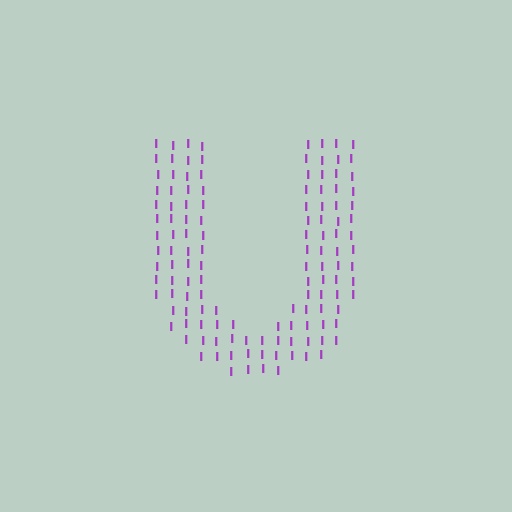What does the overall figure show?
The overall figure shows the letter U.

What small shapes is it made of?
It is made of small letter I's.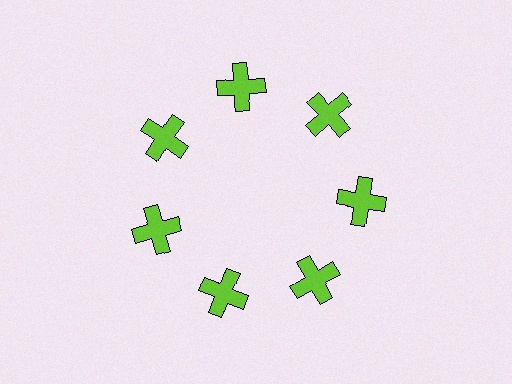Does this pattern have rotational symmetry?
Yes, this pattern has 7-fold rotational symmetry. It looks the same after rotating 51 degrees around the center.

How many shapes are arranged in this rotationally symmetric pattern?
There are 7 shapes, arranged in 7 groups of 1.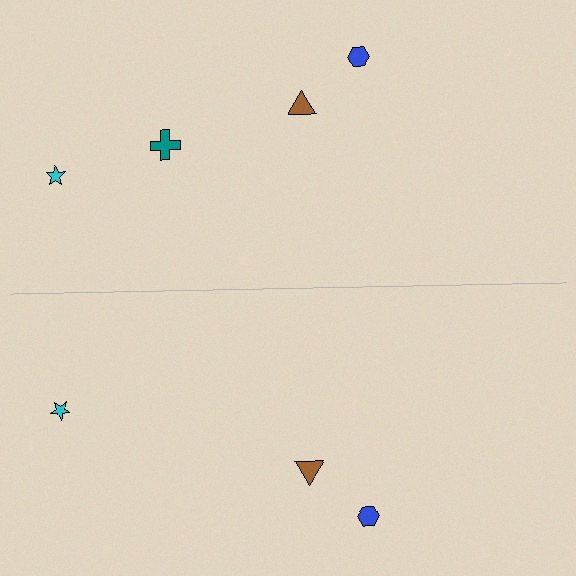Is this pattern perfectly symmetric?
No, the pattern is not perfectly symmetric. A teal cross is missing from the bottom side.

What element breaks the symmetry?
A teal cross is missing from the bottom side.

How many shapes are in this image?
There are 7 shapes in this image.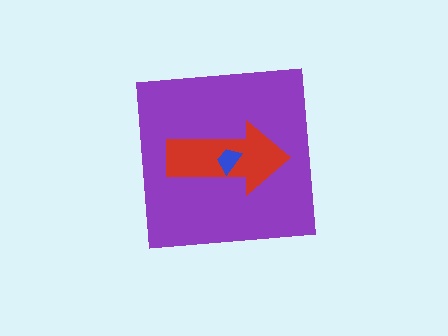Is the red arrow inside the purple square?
Yes.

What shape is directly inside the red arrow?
The blue trapezoid.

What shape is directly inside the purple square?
The red arrow.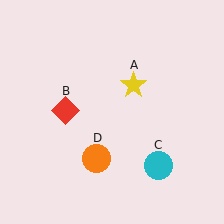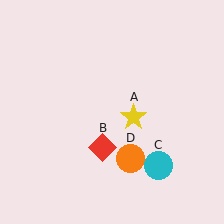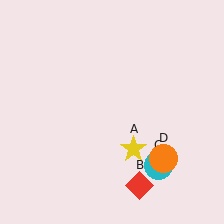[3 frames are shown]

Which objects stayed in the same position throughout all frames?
Cyan circle (object C) remained stationary.